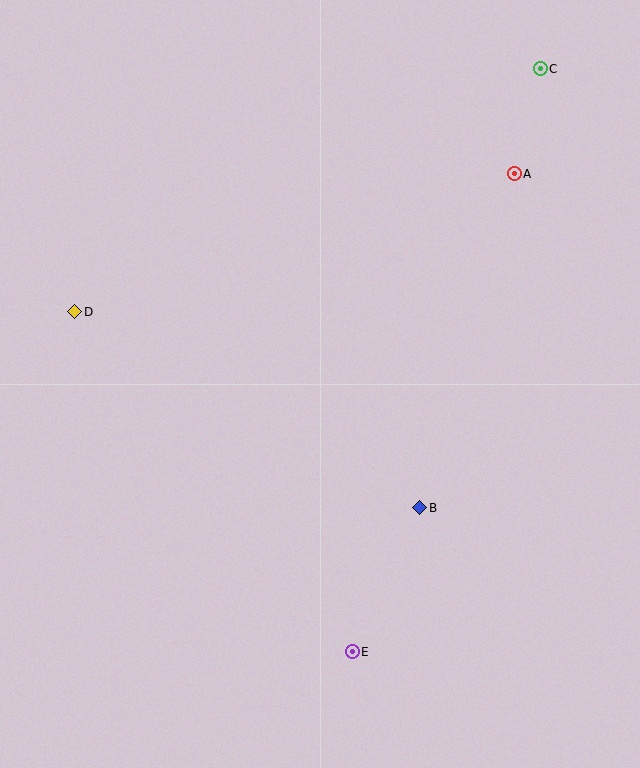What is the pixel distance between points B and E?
The distance between B and E is 159 pixels.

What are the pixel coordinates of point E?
Point E is at (352, 652).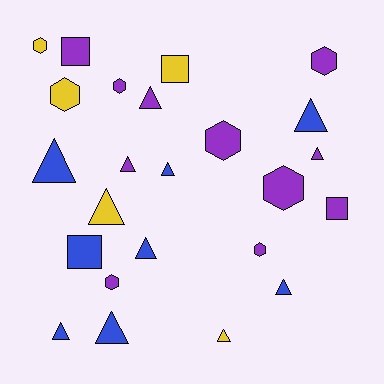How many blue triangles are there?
There are 7 blue triangles.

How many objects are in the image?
There are 24 objects.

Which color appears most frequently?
Purple, with 11 objects.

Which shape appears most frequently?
Triangle, with 12 objects.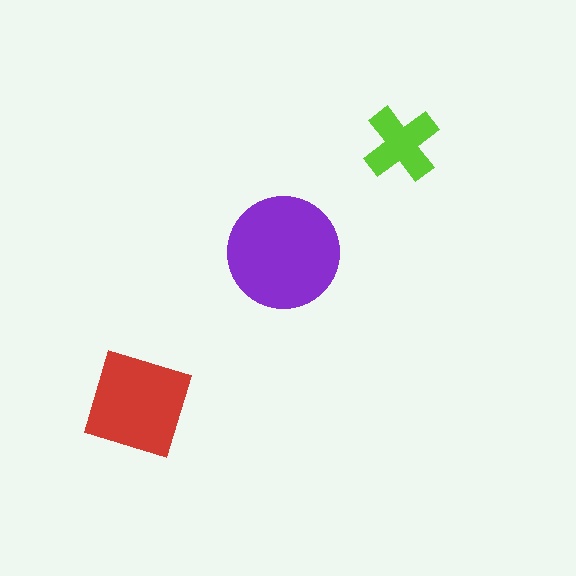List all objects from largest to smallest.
The purple circle, the red square, the lime cross.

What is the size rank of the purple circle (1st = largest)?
1st.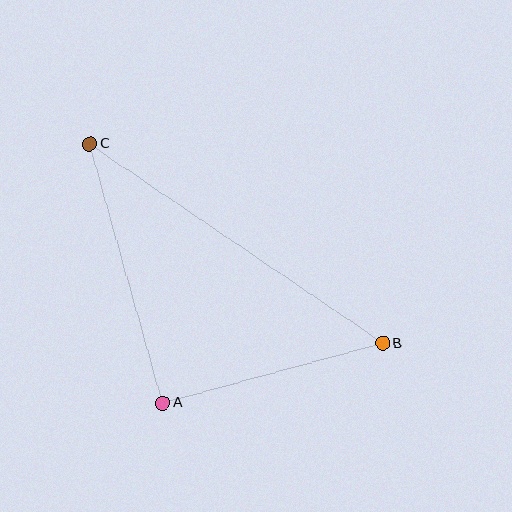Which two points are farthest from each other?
Points B and C are farthest from each other.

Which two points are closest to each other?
Points A and B are closest to each other.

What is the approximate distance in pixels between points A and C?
The distance between A and C is approximately 270 pixels.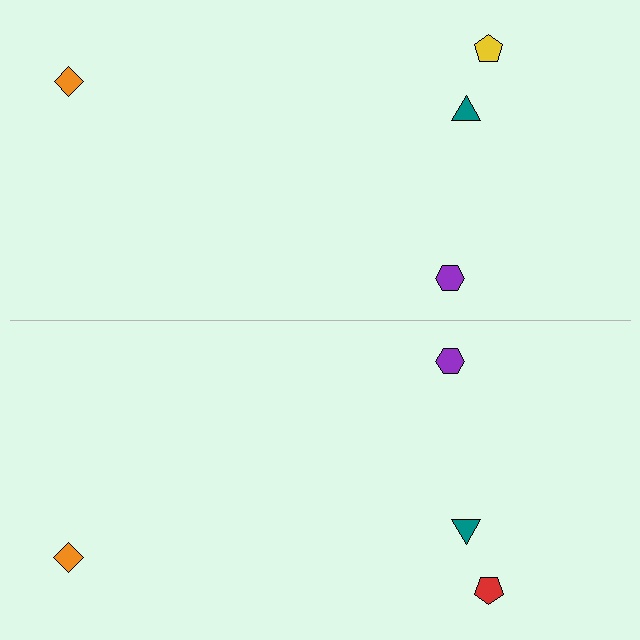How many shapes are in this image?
There are 8 shapes in this image.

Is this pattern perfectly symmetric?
No, the pattern is not perfectly symmetric. The red pentagon on the bottom side breaks the symmetry — its mirror counterpart is yellow.